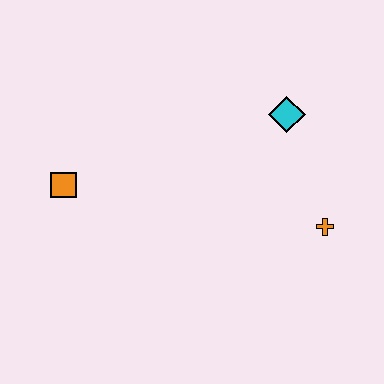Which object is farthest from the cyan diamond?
The orange square is farthest from the cyan diamond.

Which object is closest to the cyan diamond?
The orange cross is closest to the cyan diamond.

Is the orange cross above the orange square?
No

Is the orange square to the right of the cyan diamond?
No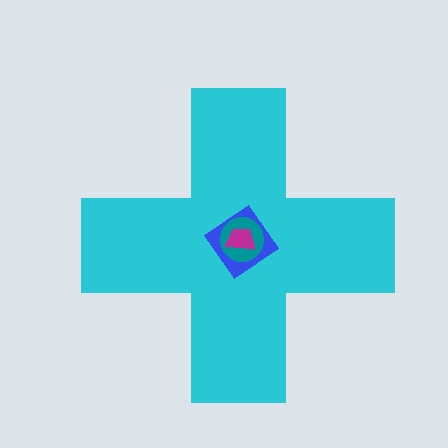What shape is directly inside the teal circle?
The magenta trapezoid.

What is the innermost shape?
The magenta trapezoid.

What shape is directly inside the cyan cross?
The blue diamond.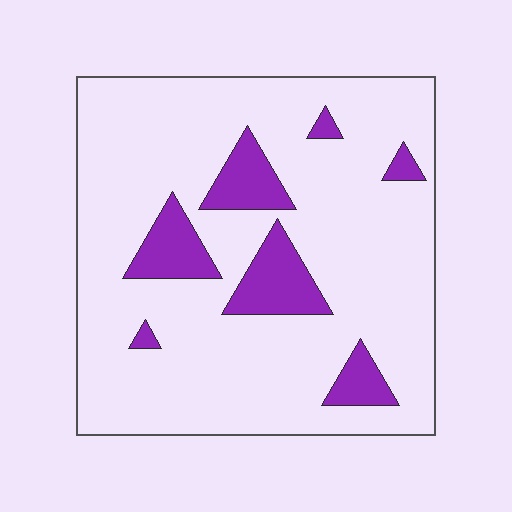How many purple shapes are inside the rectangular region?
7.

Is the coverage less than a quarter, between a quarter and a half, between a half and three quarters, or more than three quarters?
Less than a quarter.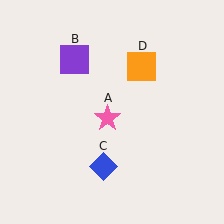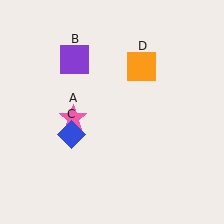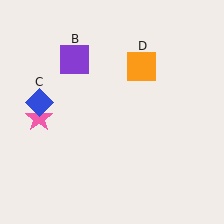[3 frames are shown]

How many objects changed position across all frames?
2 objects changed position: pink star (object A), blue diamond (object C).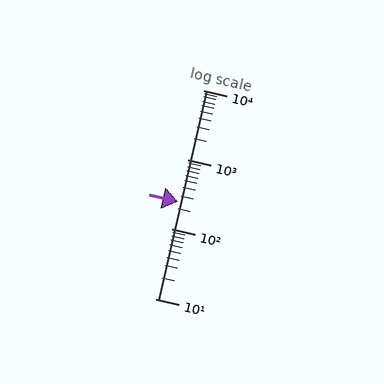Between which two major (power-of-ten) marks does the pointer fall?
The pointer is between 100 and 1000.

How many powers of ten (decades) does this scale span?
The scale spans 3 decades, from 10 to 10000.